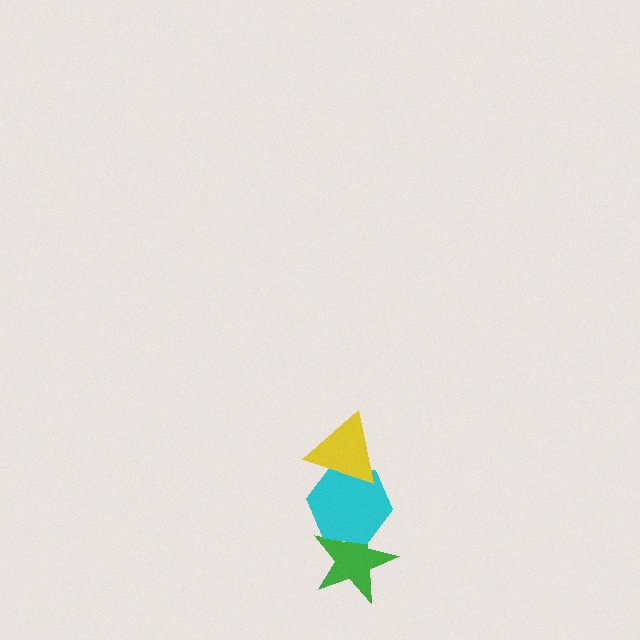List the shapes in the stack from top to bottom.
From top to bottom: the yellow triangle, the cyan hexagon, the green star.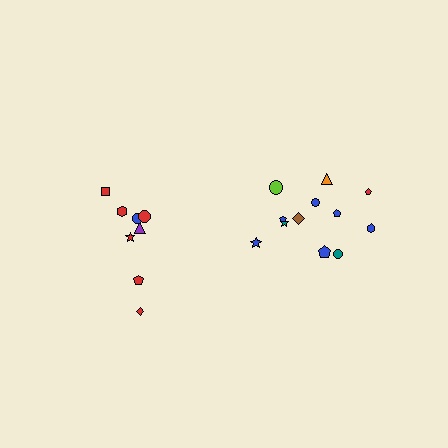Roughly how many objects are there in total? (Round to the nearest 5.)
Roughly 20 objects in total.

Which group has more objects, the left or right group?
The right group.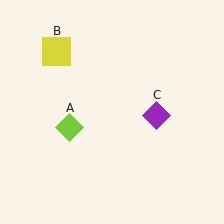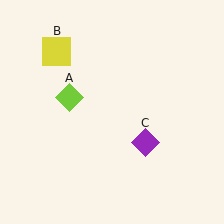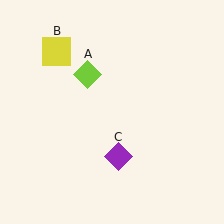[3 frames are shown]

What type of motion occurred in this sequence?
The lime diamond (object A), purple diamond (object C) rotated clockwise around the center of the scene.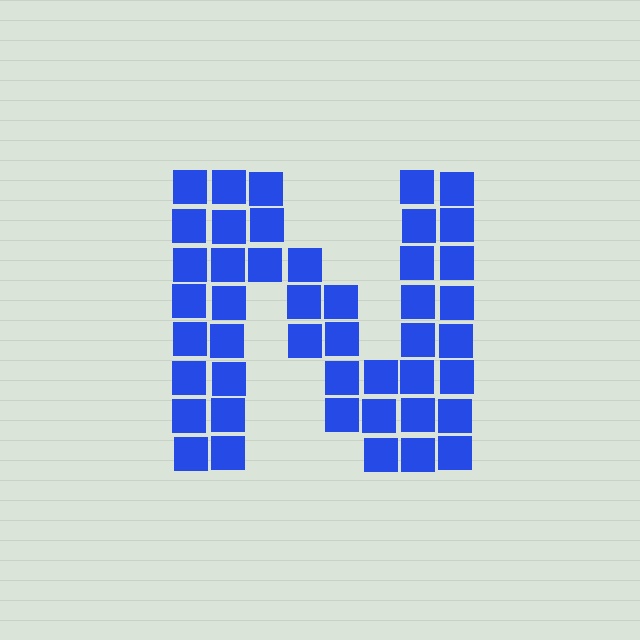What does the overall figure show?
The overall figure shows the letter N.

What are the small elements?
The small elements are squares.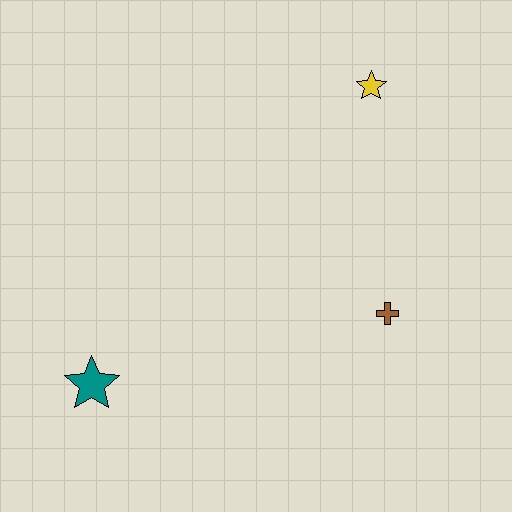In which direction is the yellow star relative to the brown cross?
The yellow star is above the brown cross.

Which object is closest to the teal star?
The brown cross is closest to the teal star.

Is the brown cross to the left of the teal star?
No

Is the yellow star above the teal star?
Yes